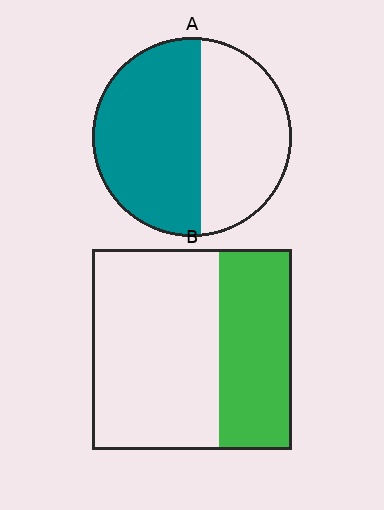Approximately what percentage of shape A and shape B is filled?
A is approximately 55% and B is approximately 35%.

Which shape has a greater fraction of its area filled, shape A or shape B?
Shape A.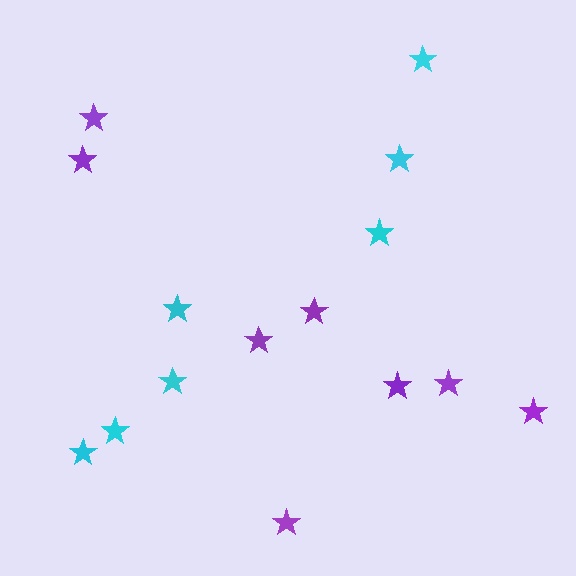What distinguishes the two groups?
There are 2 groups: one group of cyan stars (7) and one group of purple stars (8).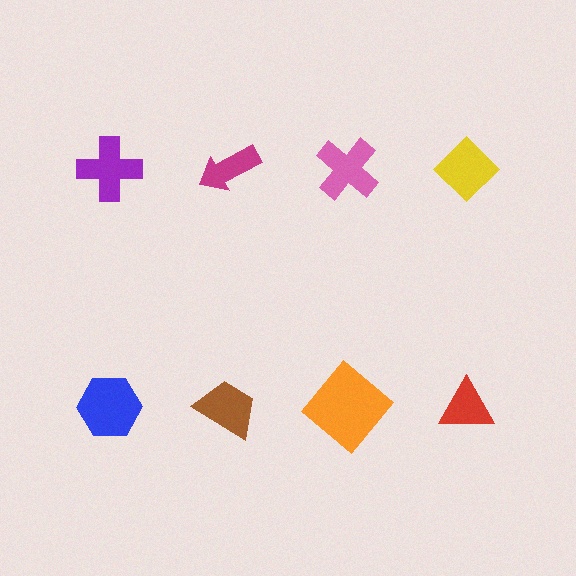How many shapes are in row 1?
4 shapes.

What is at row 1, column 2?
A magenta arrow.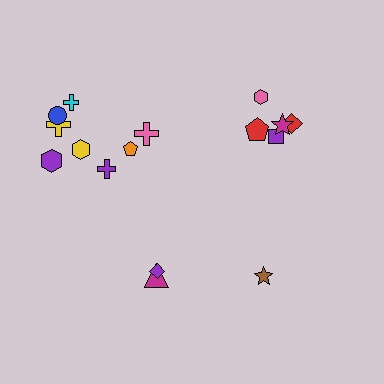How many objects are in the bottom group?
There are 3 objects.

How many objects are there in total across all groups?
There are 16 objects.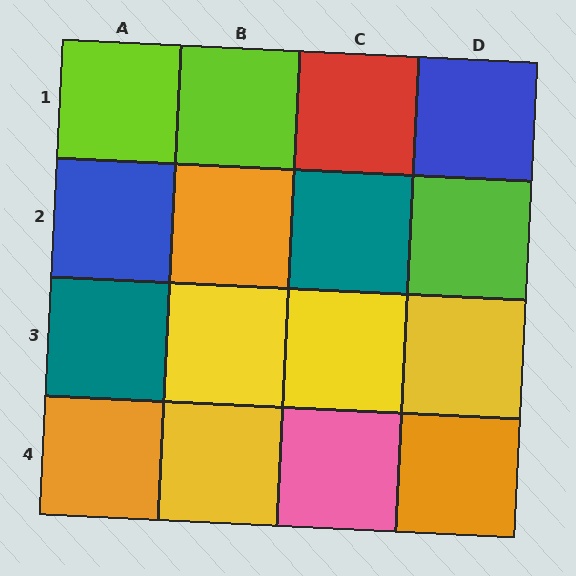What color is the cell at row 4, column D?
Orange.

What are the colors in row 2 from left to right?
Blue, orange, teal, lime.